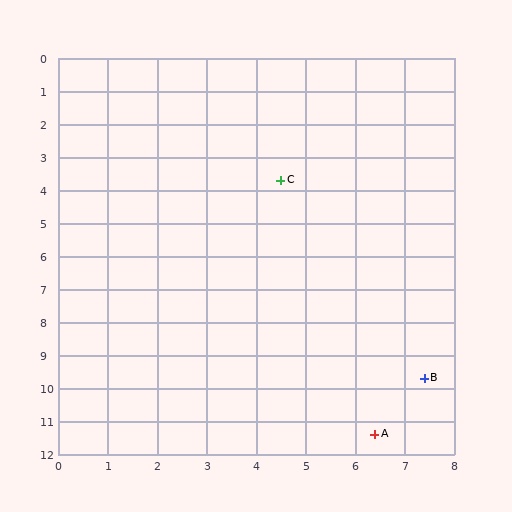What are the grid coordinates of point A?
Point A is at approximately (6.4, 11.4).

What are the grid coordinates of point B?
Point B is at approximately (7.4, 9.7).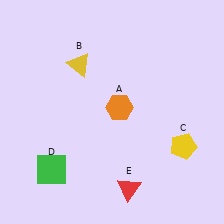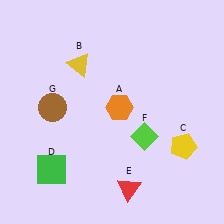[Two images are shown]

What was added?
A lime diamond (F), a brown circle (G) were added in Image 2.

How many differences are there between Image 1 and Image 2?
There are 2 differences between the two images.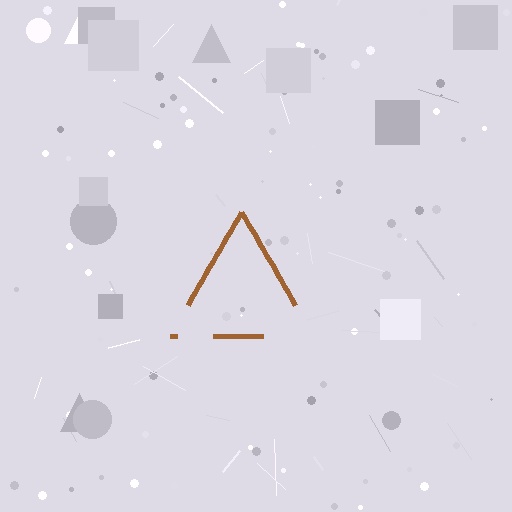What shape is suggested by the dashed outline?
The dashed outline suggests a triangle.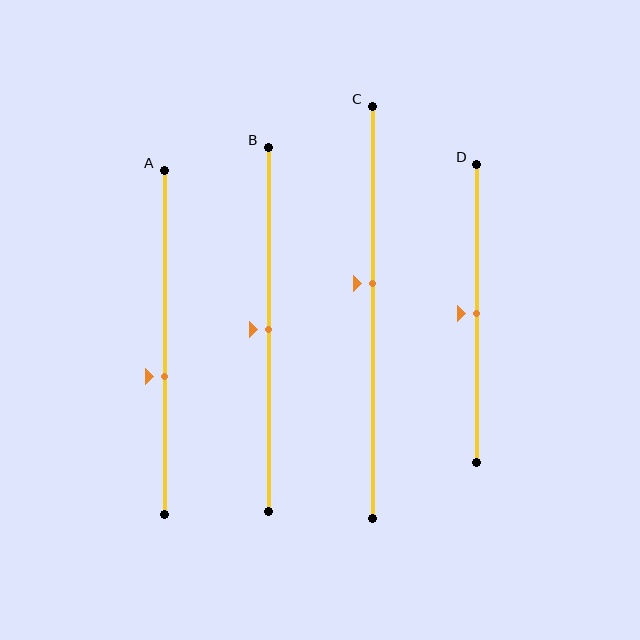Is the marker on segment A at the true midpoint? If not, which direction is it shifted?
No, the marker on segment A is shifted downward by about 10% of the segment length.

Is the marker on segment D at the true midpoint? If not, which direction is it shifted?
Yes, the marker on segment D is at the true midpoint.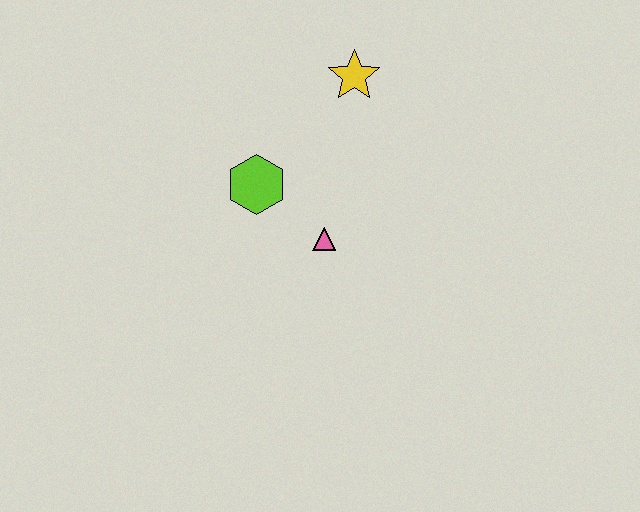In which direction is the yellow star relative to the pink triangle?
The yellow star is above the pink triangle.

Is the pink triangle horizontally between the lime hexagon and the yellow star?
Yes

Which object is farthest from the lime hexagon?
The yellow star is farthest from the lime hexagon.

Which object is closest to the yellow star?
The lime hexagon is closest to the yellow star.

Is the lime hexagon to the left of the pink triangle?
Yes